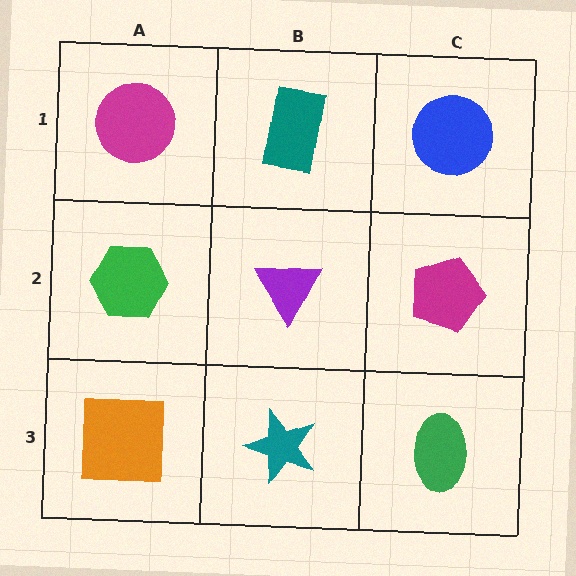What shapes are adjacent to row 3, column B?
A purple triangle (row 2, column B), an orange square (row 3, column A), a green ellipse (row 3, column C).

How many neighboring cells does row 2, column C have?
3.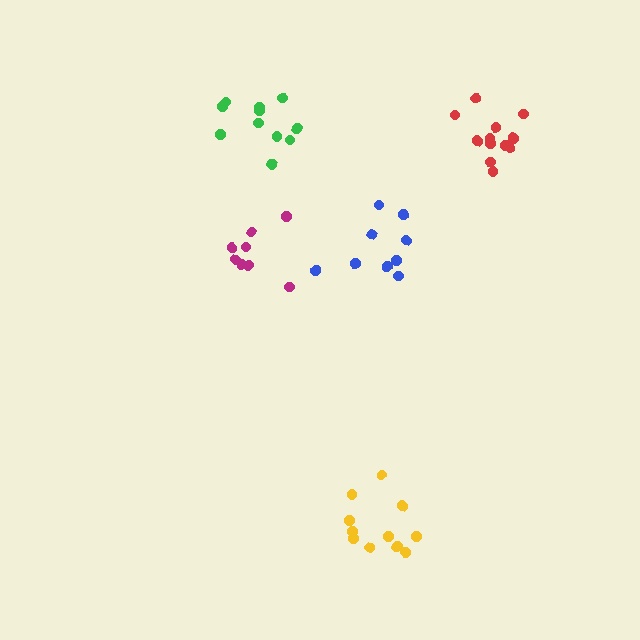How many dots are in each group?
Group 1: 8 dots, Group 2: 11 dots, Group 3: 9 dots, Group 4: 11 dots, Group 5: 13 dots (52 total).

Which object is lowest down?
The yellow cluster is bottommost.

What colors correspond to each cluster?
The clusters are colored: magenta, green, blue, yellow, red.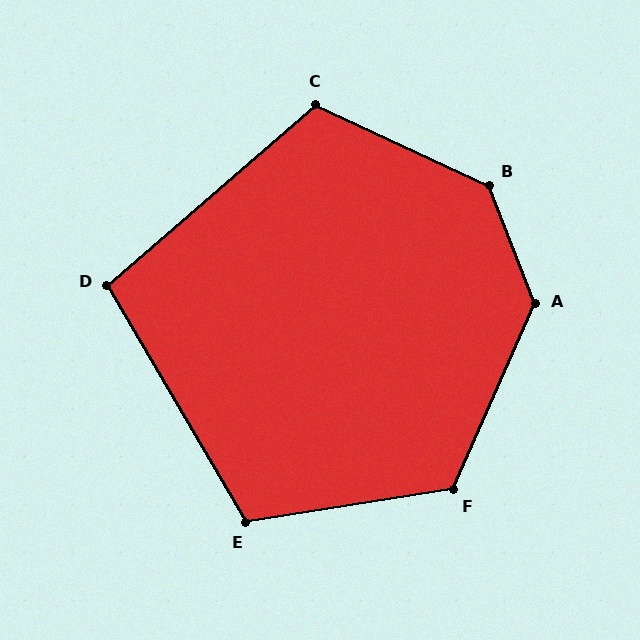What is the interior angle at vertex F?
Approximately 123 degrees (obtuse).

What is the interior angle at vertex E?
Approximately 111 degrees (obtuse).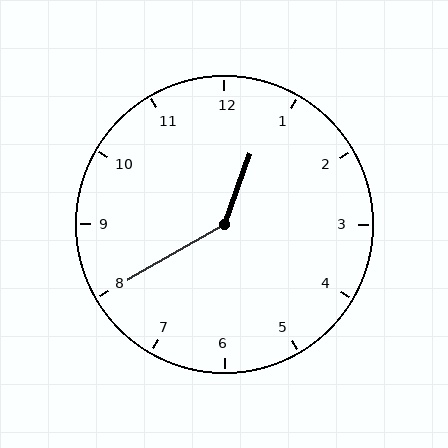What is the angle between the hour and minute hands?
Approximately 140 degrees.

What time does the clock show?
12:40.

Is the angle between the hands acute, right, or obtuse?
It is obtuse.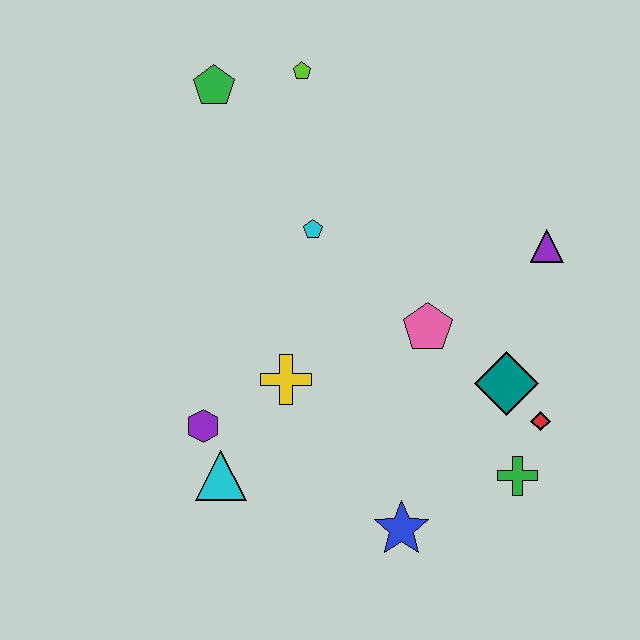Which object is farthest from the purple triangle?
The cyan triangle is farthest from the purple triangle.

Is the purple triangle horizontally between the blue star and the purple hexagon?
No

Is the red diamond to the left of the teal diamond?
No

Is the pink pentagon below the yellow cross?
No